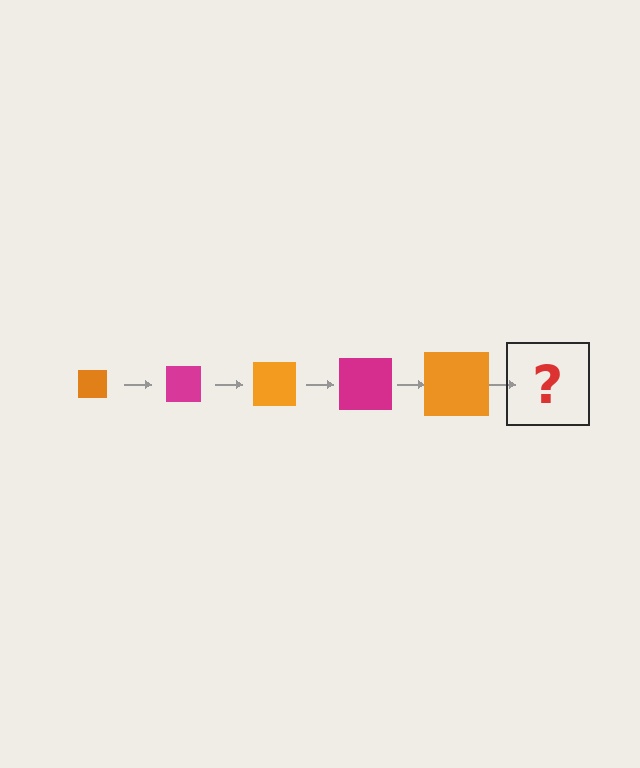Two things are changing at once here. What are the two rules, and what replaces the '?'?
The two rules are that the square grows larger each step and the color cycles through orange and magenta. The '?' should be a magenta square, larger than the previous one.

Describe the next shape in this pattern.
It should be a magenta square, larger than the previous one.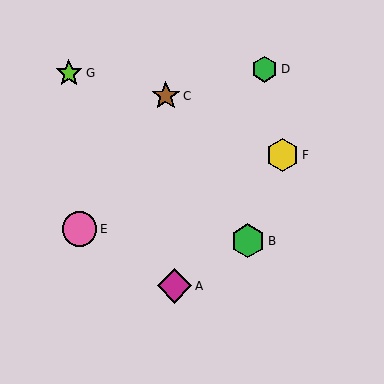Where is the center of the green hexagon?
The center of the green hexagon is at (248, 241).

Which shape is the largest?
The magenta diamond (labeled A) is the largest.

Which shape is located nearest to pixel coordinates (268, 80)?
The green hexagon (labeled D) at (265, 69) is nearest to that location.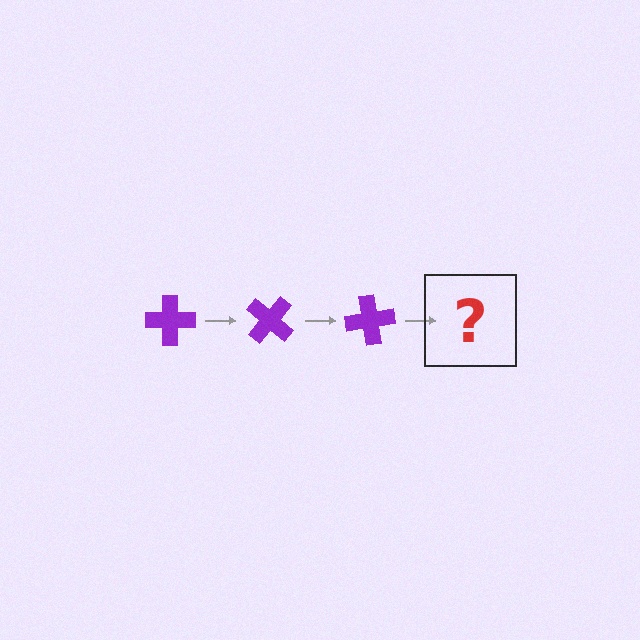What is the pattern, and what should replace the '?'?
The pattern is that the cross rotates 40 degrees each step. The '?' should be a purple cross rotated 120 degrees.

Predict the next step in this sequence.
The next step is a purple cross rotated 120 degrees.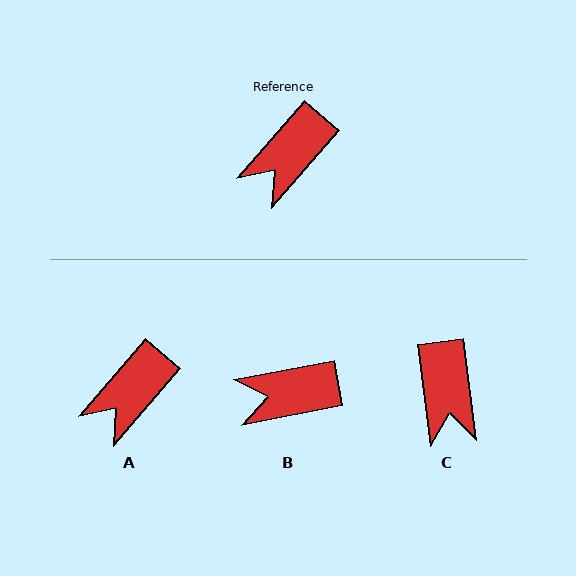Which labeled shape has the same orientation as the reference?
A.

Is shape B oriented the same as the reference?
No, it is off by about 38 degrees.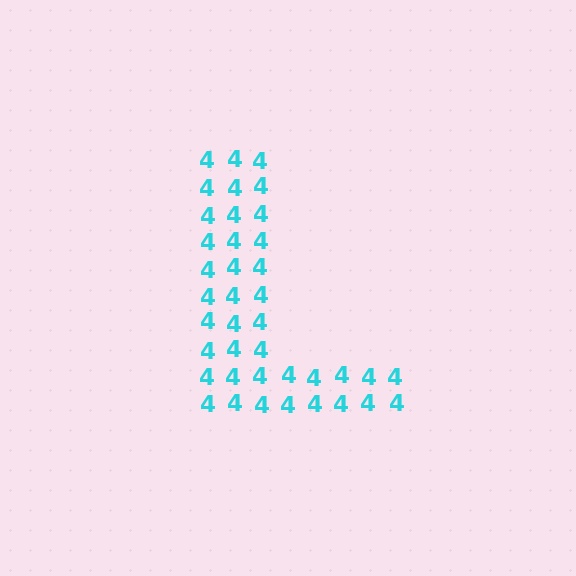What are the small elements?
The small elements are digit 4's.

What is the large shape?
The large shape is the letter L.